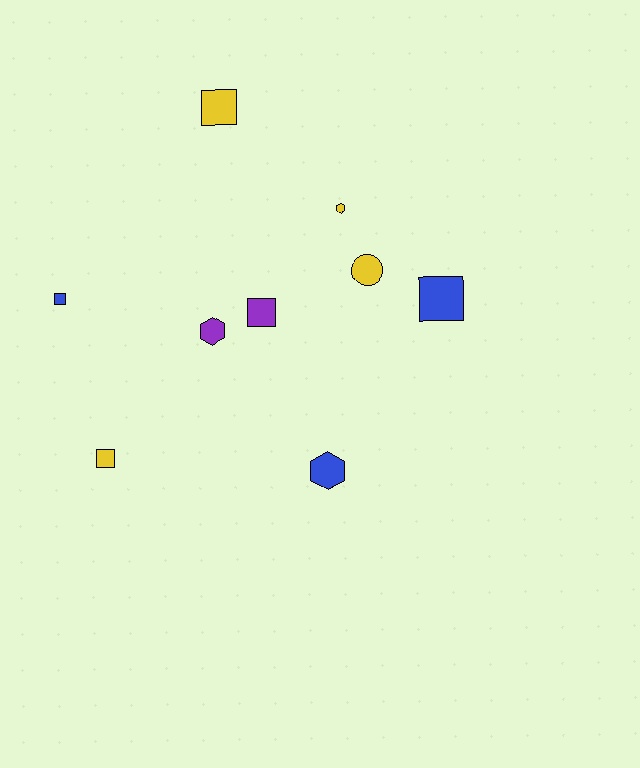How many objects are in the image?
There are 9 objects.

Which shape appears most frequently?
Square, with 5 objects.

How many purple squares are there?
There is 1 purple square.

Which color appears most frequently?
Yellow, with 4 objects.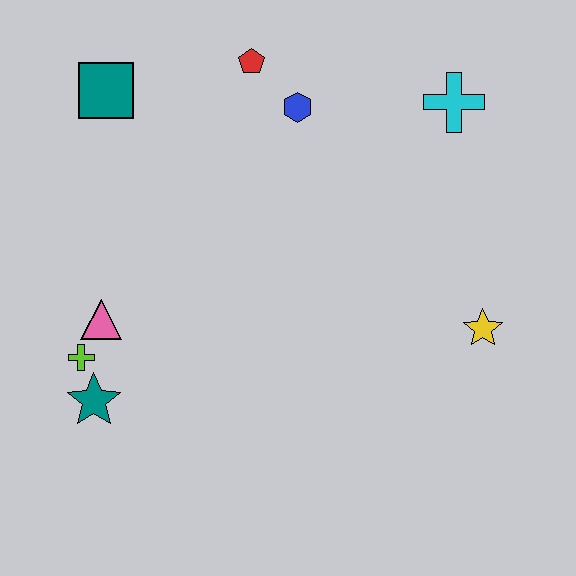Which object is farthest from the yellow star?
The teal square is farthest from the yellow star.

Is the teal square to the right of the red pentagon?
No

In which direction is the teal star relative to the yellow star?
The teal star is to the left of the yellow star.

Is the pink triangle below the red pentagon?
Yes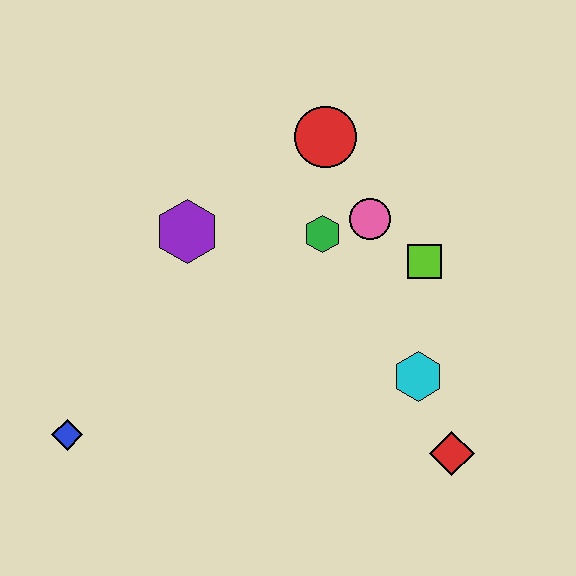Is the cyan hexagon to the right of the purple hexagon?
Yes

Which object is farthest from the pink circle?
The blue diamond is farthest from the pink circle.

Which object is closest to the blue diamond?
The purple hexagon is closest to the blue diamond.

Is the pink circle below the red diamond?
No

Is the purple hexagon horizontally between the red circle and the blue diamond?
Yes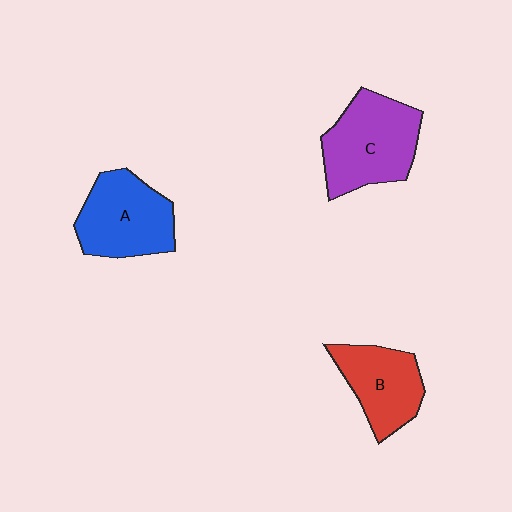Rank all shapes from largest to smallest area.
From largest to smallest: C (purple), A (blue), B (red).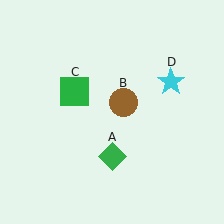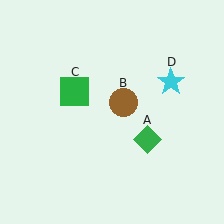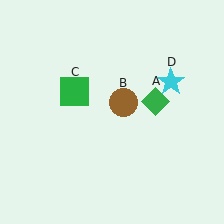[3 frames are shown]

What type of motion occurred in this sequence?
The green diamond (object A) rotated counterclockwise around the center of the scene.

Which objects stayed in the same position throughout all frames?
Brown circle (object B) and green square (object C) and cyan star (object D) remained stationary.